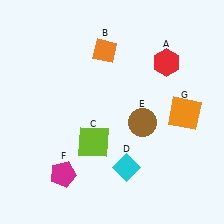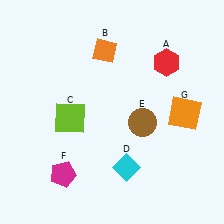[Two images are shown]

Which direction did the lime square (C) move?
The lime square (C) moved up.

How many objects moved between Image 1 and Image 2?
1 object moved between the two images.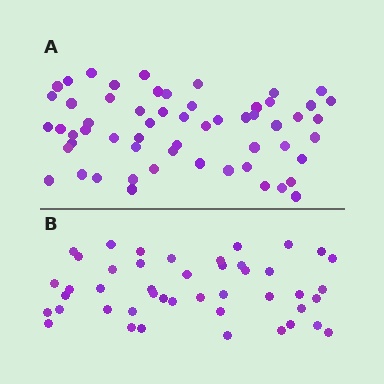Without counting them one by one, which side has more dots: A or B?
Region A (the top region) has more dots.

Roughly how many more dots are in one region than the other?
Region A has approximately 15 more dots than region B.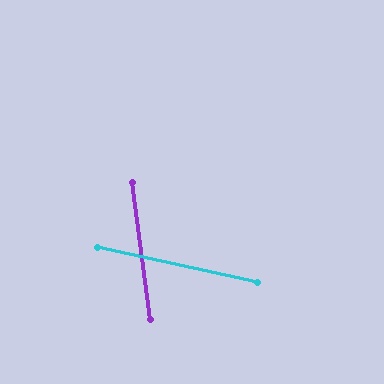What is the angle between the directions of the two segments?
Approximately 70 degrees.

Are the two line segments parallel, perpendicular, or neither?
Neither parallel nor perpendicular — they differ by about 70°.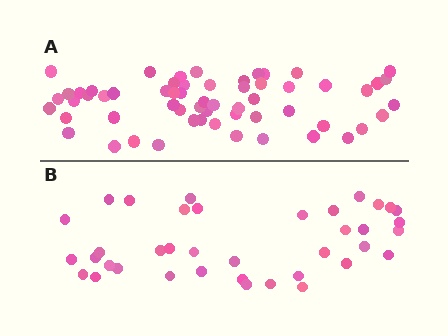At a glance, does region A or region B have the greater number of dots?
Region A (the top region) has more dots.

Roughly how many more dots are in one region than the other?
Region A has approximately 20 more dots than region B.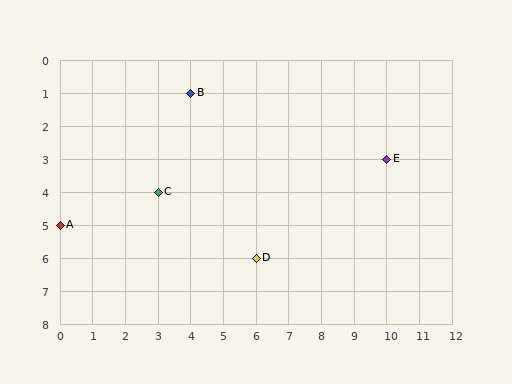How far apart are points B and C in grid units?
Points B and C are 1 column and 3 rows apart (about 3.2 grid units diagonally).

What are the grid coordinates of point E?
Point E is at grid coordinates (10, 3).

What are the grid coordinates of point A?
Point A is at grid coordinates (0, 5).